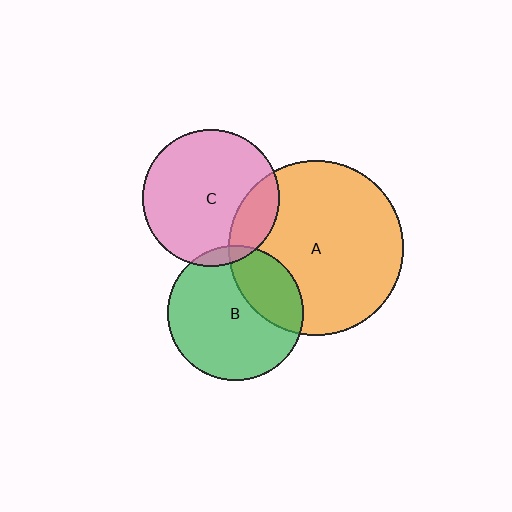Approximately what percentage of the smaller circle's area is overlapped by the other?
Approximately 5%.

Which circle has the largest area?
Circle A (orange).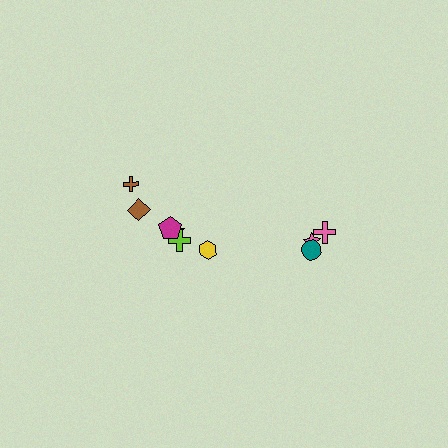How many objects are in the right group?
There are 3 objects.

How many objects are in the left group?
There are 6 objects.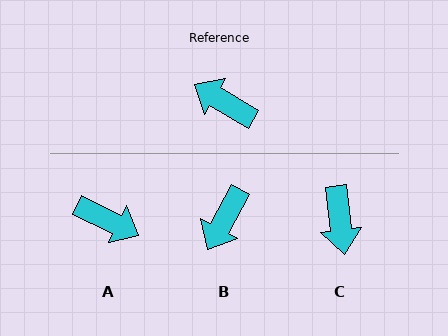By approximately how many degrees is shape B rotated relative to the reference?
Approximately 91 degrees counter-clockwise.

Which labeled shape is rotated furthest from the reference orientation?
A, about 176 degrees away.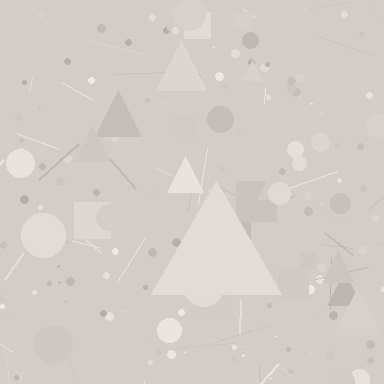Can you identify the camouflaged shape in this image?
The camouflaged shape is a triangle.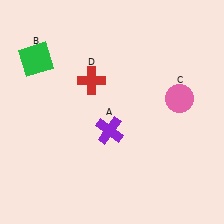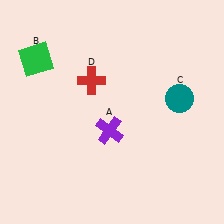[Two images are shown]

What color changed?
The circle (C) changed from pink in Image 1 to teal in Image 2.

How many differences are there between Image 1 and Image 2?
There is 1 difference between the two images.